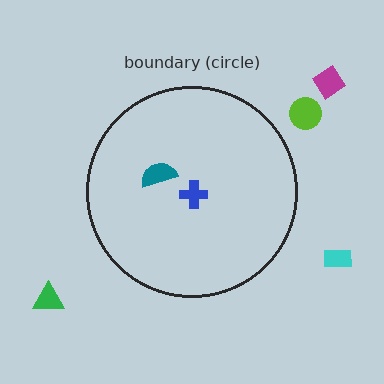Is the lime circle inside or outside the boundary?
Outside.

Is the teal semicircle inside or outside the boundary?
Inside.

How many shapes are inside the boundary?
2 inside, 4 outside.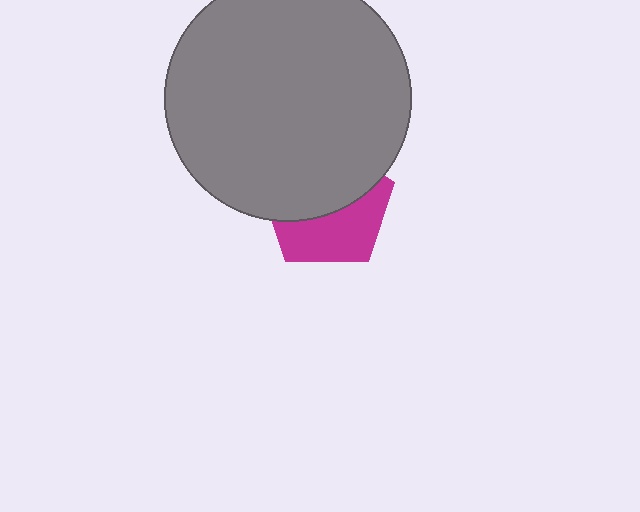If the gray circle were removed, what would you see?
You would see the complete magenta pentagon.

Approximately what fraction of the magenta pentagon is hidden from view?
Roughly 55% of the magenta pentagon is hidden behind the gray circle.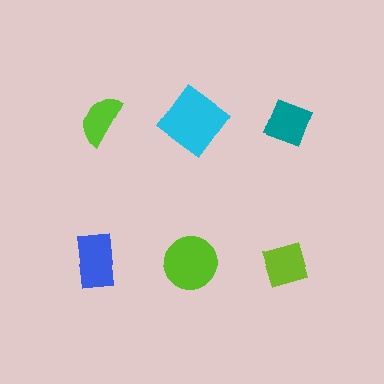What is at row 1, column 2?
A cyan diamond.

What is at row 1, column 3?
A teal diamond.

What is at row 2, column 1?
A blue rectangle.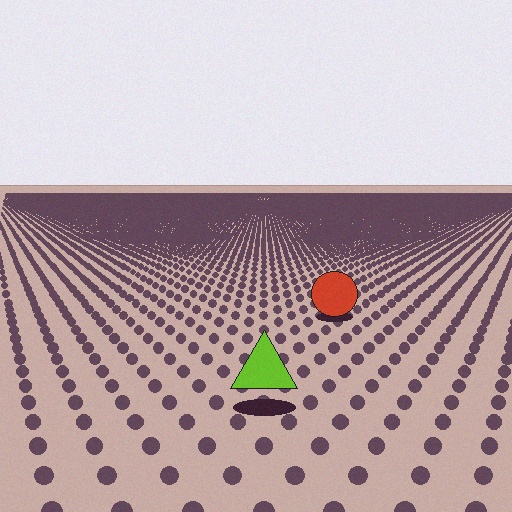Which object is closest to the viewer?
The lime triangle is closest. The texture marks near it are larger and more spread out.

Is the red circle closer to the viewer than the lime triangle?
No. The lime triangle is closer — you can tell from the texture gradient: the ground texture is coarser near it.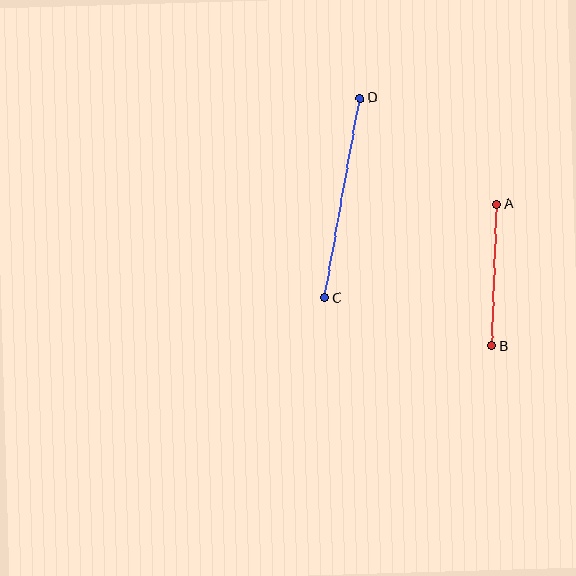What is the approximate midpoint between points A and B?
The midpoint is at approximately (494, 275) pixels.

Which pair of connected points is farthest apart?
Points C and D are farthest apart.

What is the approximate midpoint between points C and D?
The midpoint is at approximately (342, 198) pixels.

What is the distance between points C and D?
The distance is approximately 203 pixels.